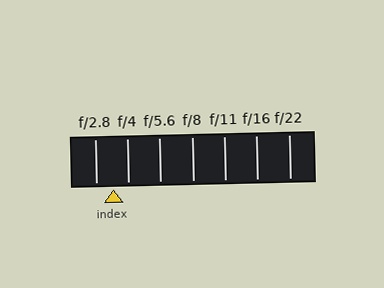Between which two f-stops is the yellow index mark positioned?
The index mark is between f/2.8 and f/4.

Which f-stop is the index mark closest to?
The index mark is closest to f/4.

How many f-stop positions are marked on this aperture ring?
There are 7 f-stop positions marked.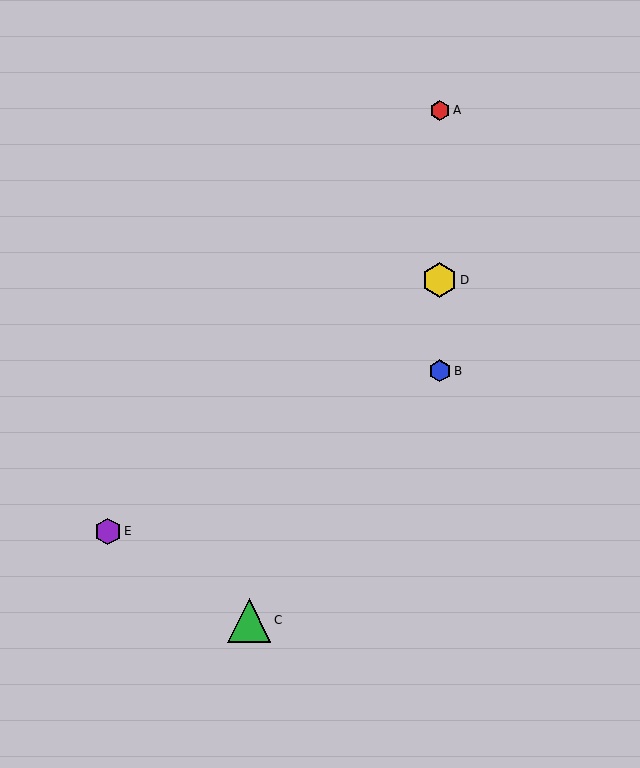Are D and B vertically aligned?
Yes, both are at x≈440.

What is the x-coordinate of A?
Object A is at x≈440.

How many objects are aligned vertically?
3 objects (A, B, D) are aligned vertically.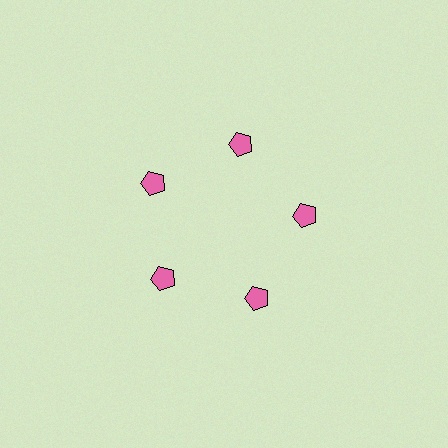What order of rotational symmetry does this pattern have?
This pattern has 5-fold rotational symmetry.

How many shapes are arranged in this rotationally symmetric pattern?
There are 5 shapes, arranged in 5 groups of 1.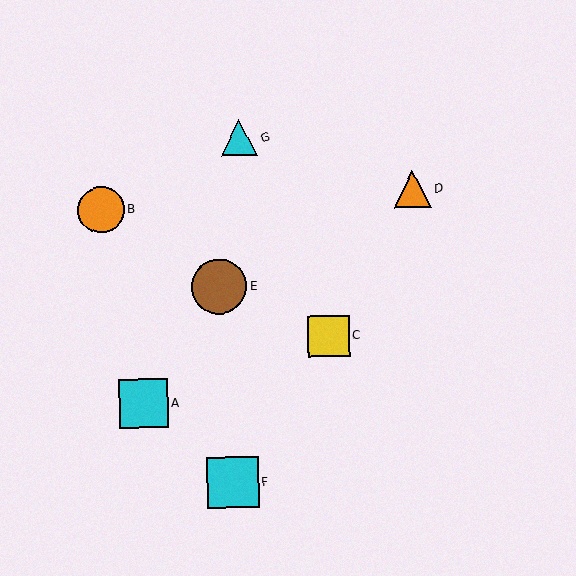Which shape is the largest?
The brown circle (labeled E) is the largest.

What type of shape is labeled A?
Shape A is a cyan square.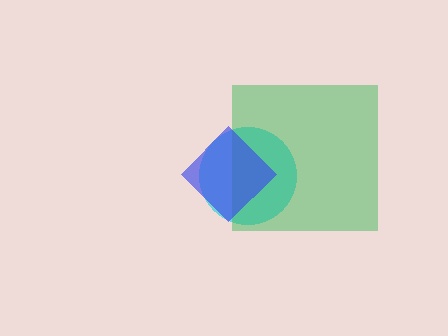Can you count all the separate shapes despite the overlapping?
Yes, there are 3 separate shapes.